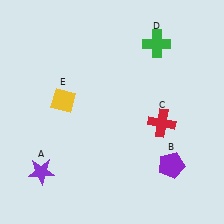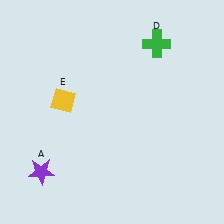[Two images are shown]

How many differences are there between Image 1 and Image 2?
There are 2 differences between the two images.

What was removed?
The purple pentagon (B), the red cross (C) were removed in Image 2.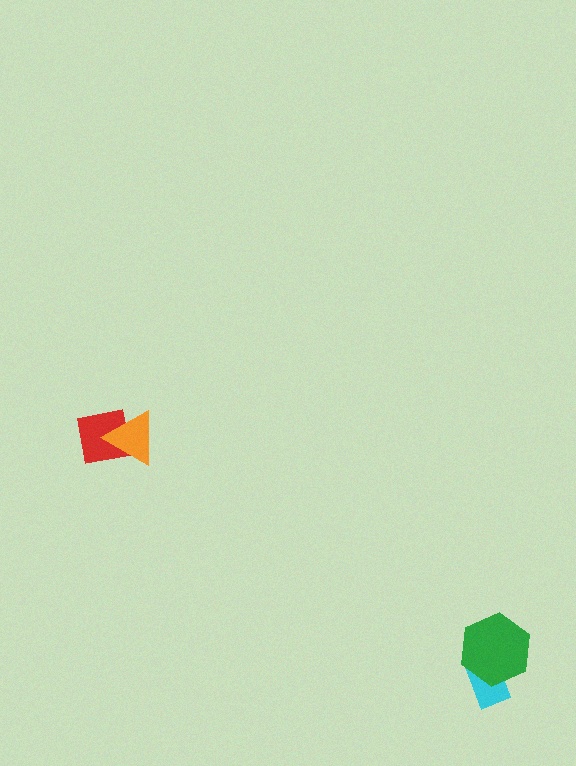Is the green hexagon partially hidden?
No, no other shape covers it.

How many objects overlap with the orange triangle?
1 object overlaps with the orange triangle.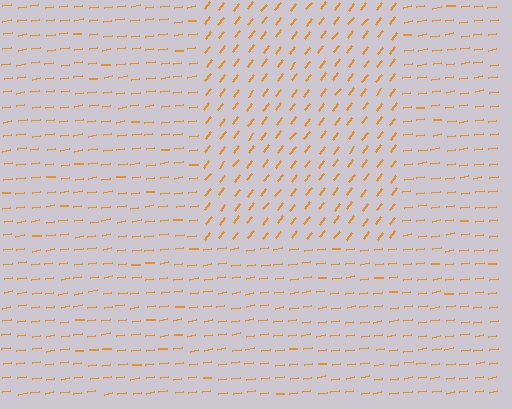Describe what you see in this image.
The image is filled with small orange line segments. A rectangle region in the image has lines oriented differently from the surrounding lines, creating a visible texture boundary.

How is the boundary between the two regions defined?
The boundary is defined purely by a change in line orientation (approximately 45 degrees difference). All lines are the same color and thickness.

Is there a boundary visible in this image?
Yes, there is a texture boundary formed by a change in line orientation.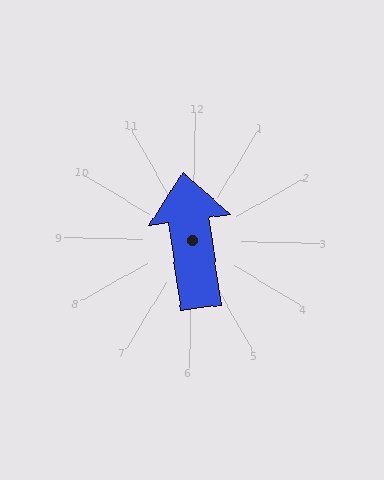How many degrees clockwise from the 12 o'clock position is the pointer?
Approximately 351 degrees.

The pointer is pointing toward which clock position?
Roughly 12 o'clock.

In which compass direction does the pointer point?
North.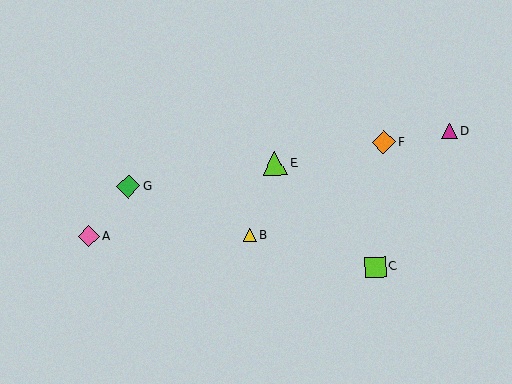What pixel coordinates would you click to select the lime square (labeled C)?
Click at (376, 267) to select the lime square C.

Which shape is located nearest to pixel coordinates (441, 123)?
The magenta triangle (labeled D) at (449, 131) is nearest to that location.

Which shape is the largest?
The lime triangle (labeled E) is the largest.